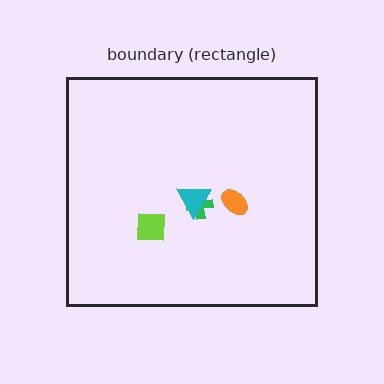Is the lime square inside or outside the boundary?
Inside.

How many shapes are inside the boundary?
4 inside, 0 outside.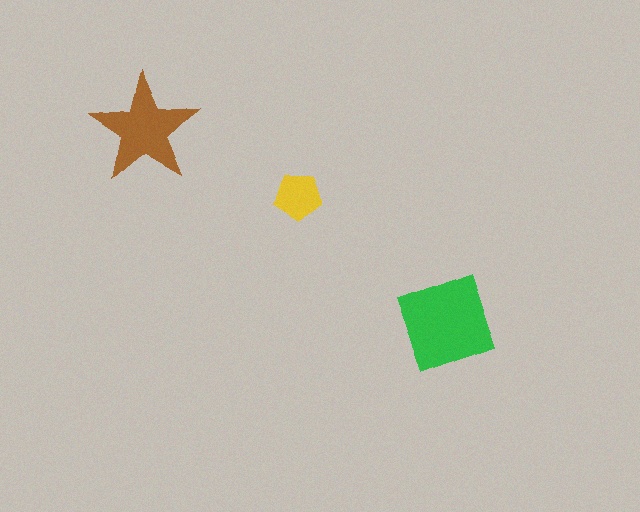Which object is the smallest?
The yellow pentagon.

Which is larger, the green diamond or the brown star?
The green diamond.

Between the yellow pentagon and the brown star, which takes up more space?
The brown star.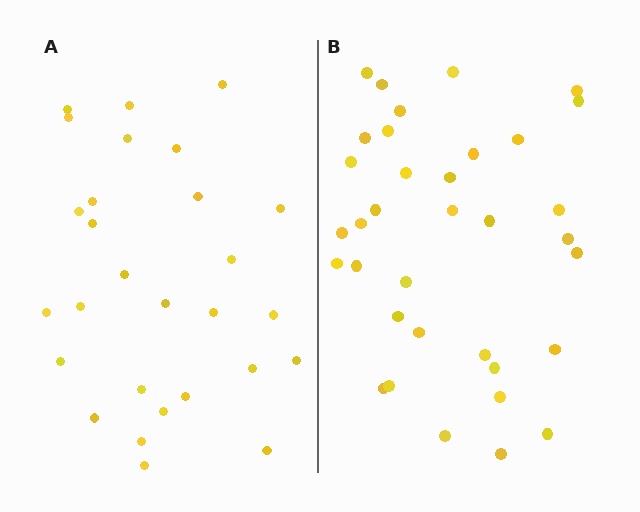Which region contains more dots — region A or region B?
Region B (the right region) has more dots.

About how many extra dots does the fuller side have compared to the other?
Region B has roughly 8 or so more dots than region A.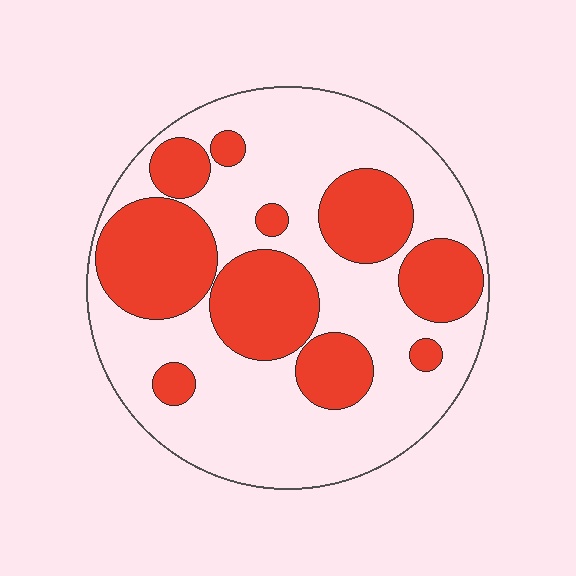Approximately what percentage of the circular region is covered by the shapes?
Approximately 35%.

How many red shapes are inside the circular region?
10.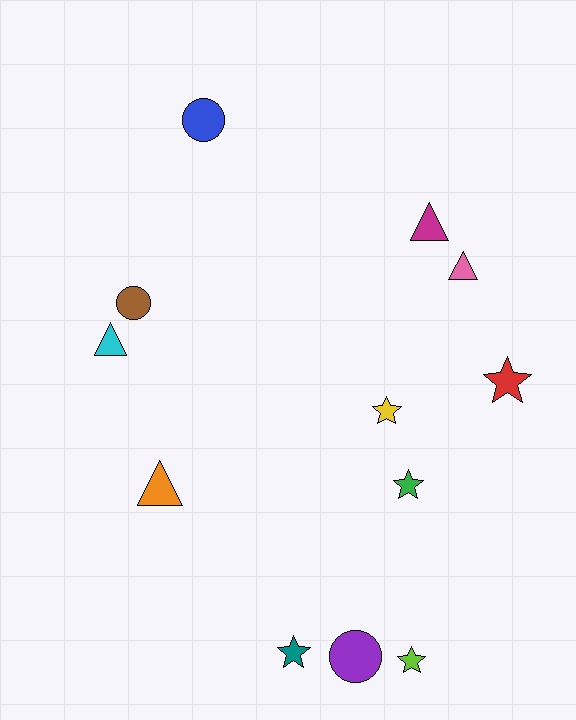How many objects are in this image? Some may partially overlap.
There are 12 objects.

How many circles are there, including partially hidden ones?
There are 3 circles.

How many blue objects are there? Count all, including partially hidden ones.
There is 1 blue object.